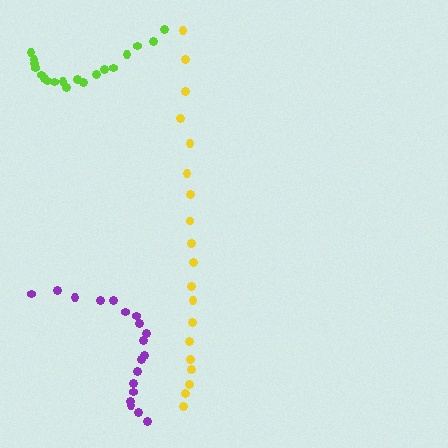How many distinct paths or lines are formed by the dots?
There are 3 distinct paths.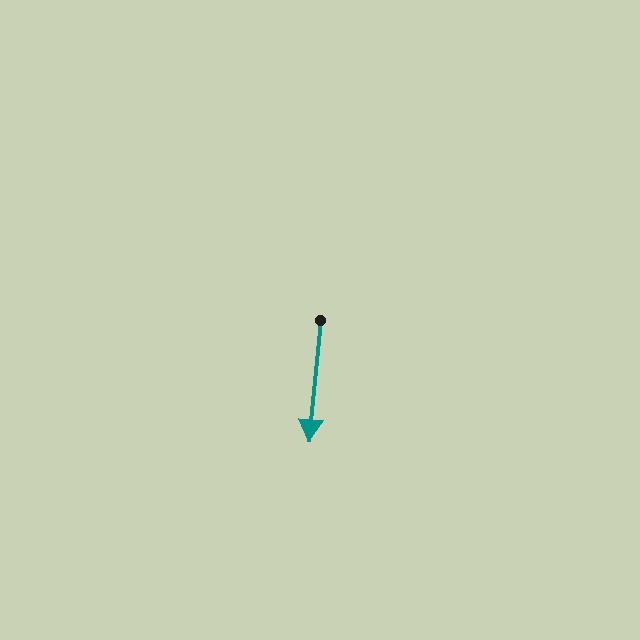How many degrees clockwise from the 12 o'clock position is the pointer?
Approximately 185 degrees.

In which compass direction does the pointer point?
South.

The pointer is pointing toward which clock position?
Roughly 6 o'clock.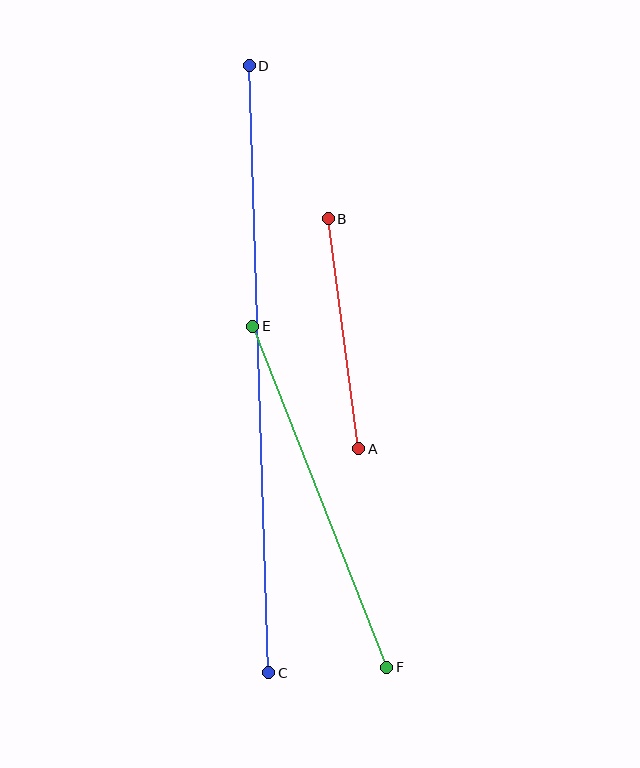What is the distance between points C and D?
The distance is approximately 607 pixels.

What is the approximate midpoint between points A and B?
The midpoint is at approximately (343, 334) pixels.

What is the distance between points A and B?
The distance is approximately 232 pixels.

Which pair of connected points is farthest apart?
Points C and D are farthest apart.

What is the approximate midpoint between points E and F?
The midpoint is at approximately (320, 497) pixels.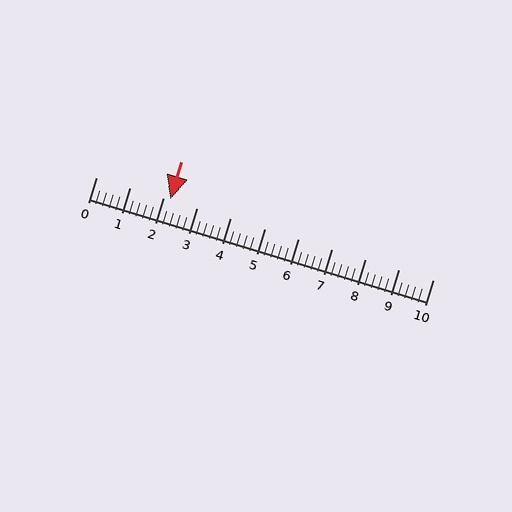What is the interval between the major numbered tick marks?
The major tick marks are spaced 1 units apart.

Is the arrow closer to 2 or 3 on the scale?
The arrow is closer to 2.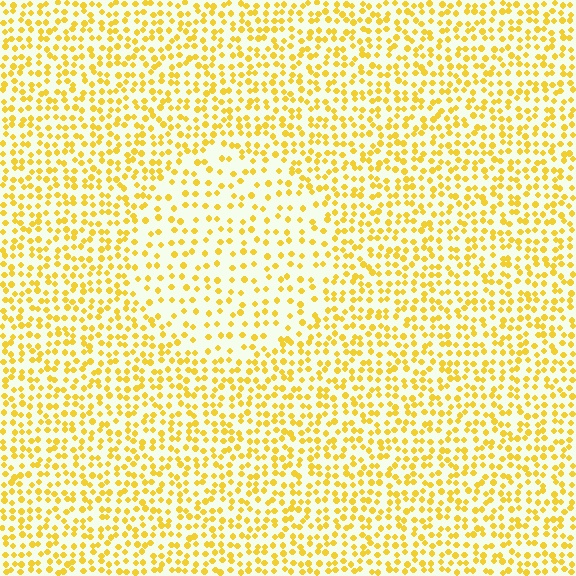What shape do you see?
I see a circle.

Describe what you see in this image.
The image contains small yellow elements arranged at two different densities. A circle-shaped region is visible where the elements are less densely packed than the surrounding area.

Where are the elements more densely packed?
The elements are more densely packed outside the circle boundary.